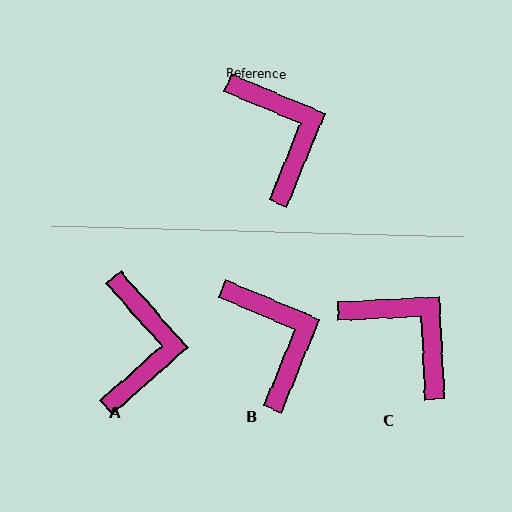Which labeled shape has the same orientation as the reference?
B.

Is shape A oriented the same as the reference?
No, it is off by about 26 degrees.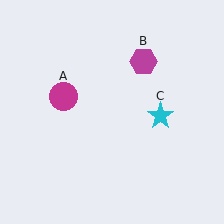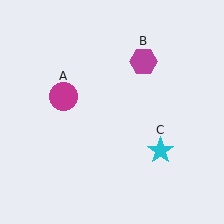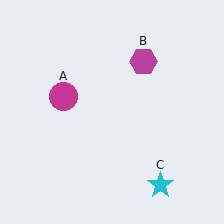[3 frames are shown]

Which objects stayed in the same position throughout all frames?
Magenta circle (object A) and magenta hexagon (object B) remained stationary.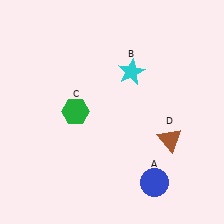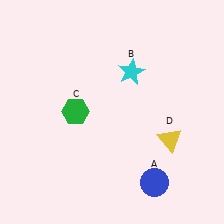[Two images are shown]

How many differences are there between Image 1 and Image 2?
There is 1 difference between the two images.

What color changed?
The triangle (D) changed from brown in Image 1 to yellow in Image 2.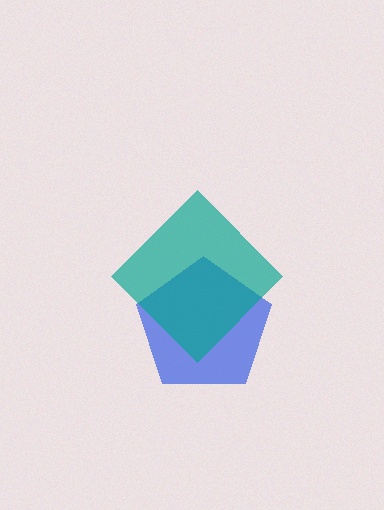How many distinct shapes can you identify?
There are 2 distinct shapes: a blue pentagon, a teal diamond.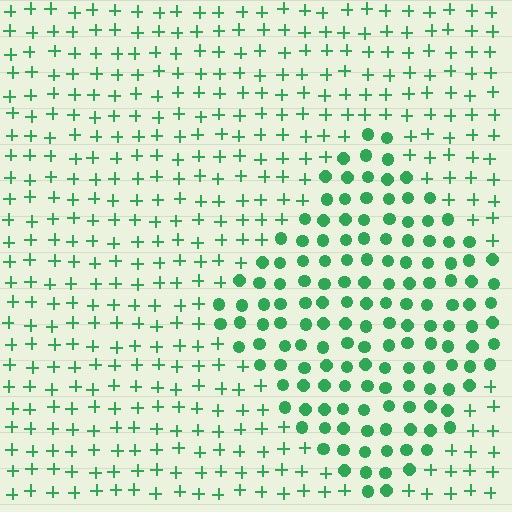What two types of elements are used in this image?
The image uses circles inside the diamond region and plus signs outside it.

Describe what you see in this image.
The image is filled with small green elements arranged in a uniform grid. A diamond-shaped region contains circles, while the surrounding area contains plus signs. The boundary is defined purely by the change in element shape.